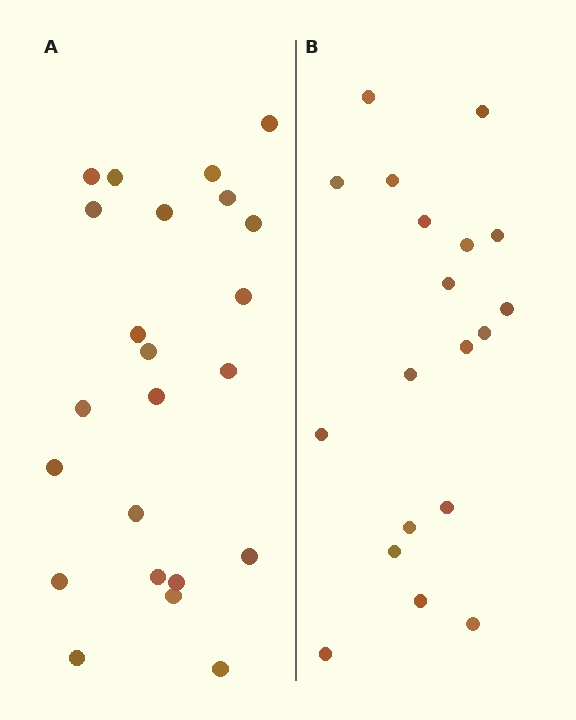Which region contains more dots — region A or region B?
Region A (the left region) has more dots.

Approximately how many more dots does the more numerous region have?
Region A has about 4 more dots than region B.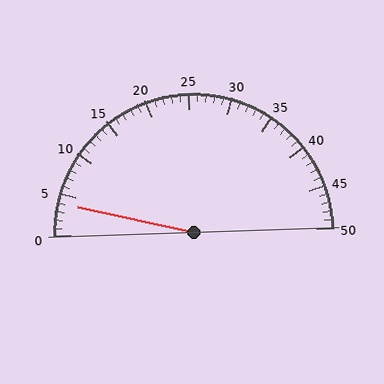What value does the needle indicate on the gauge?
The needle indicates approximately 4.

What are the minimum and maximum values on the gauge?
The gauge ranges from 0 to 50.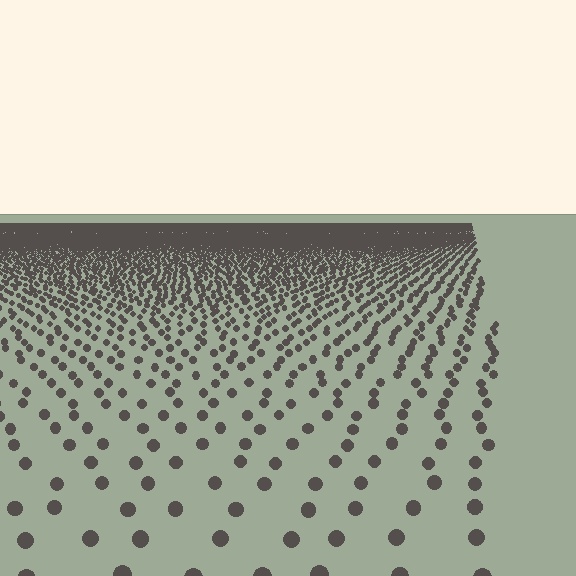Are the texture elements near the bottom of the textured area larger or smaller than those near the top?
Larger. Near the bottom, elements are closer to the viewer and appear at a bigger on-screen size.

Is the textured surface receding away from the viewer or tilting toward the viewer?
The surface is receding away from the viewer. Texture elements get smaller and denser toward the top.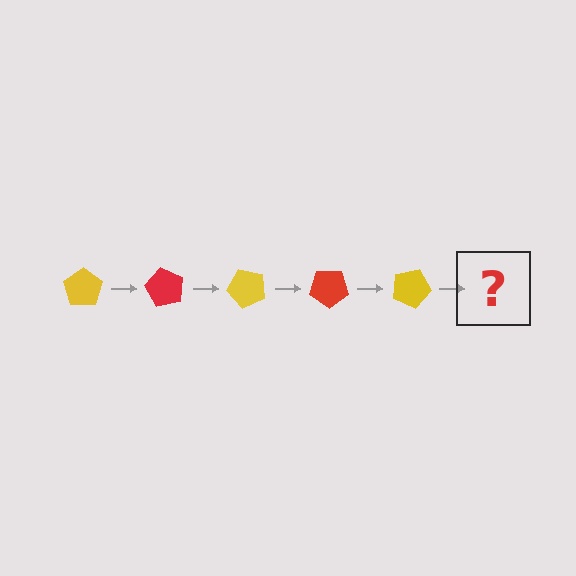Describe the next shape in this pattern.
It should be a red pentagon, rotated 300 degrees from the start.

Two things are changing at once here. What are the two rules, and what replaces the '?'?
The two rules are that it rotates 60 degrees each step and the color cycles through yellow and red. The '?' should be a red pentagon, rotated 300 degrees from the start.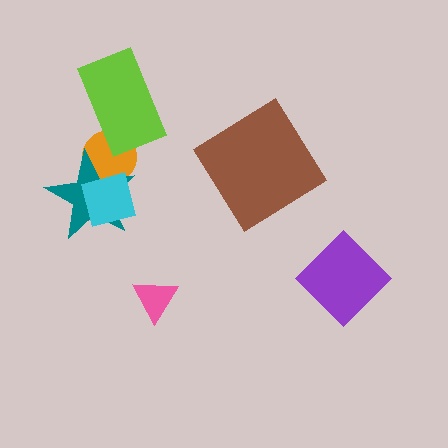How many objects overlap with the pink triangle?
0 objects overlap with the pink triangle.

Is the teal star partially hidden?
Yes, it is partially covered by another shape.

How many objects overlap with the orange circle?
3 objects overlap with the orange circle.